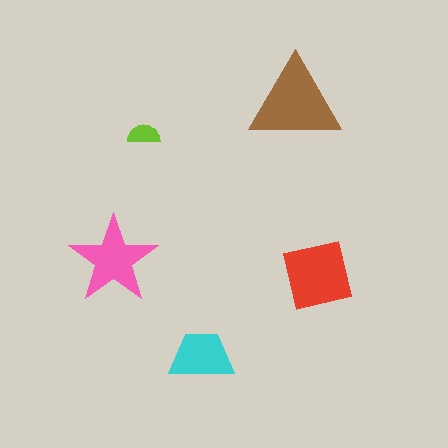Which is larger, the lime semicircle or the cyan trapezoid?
The cyan trapezoid.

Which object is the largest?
The brown triangle.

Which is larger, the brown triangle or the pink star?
The brown triangle.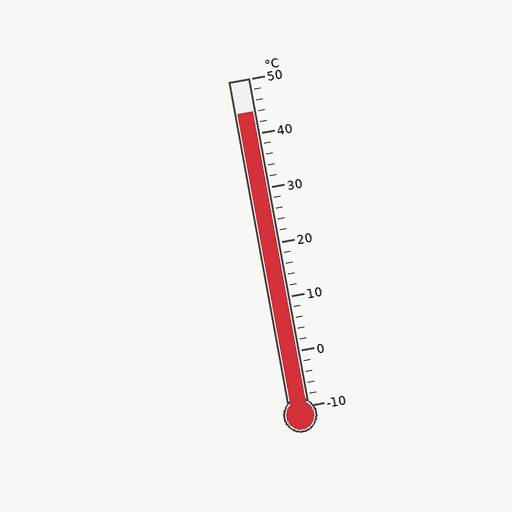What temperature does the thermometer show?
The thermometer shows approximately 44°C.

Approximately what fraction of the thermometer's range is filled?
The thermometer is filled to approximately 90% of its range.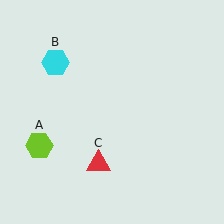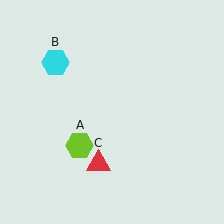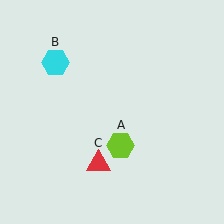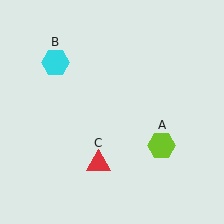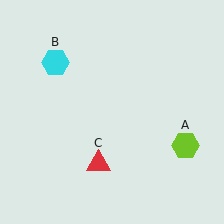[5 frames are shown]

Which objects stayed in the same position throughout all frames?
Cyan hexagon (object B) and red triangle (object C) remained stationary.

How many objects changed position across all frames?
1 object changed position: lime hexagon (object A).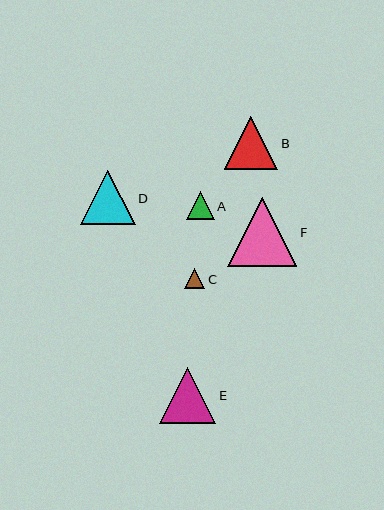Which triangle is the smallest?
Triangle C is the smallest with a size of approximately 20 pixels.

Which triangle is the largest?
Triangle F is the largest with a size of approximately 69 pixels.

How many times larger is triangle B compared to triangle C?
Triangle B is approximately 2.6 times the size of triangle C.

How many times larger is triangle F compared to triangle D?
Triangle F is approximately 1.3 times the size of triangle D.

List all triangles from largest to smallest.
From largest to smallest: F, E, D, B, A, C.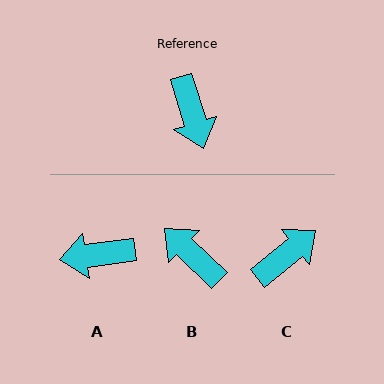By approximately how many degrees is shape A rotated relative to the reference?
Approximately 99 degrees clockwise.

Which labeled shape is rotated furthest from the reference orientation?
B, about 151 degrees away.